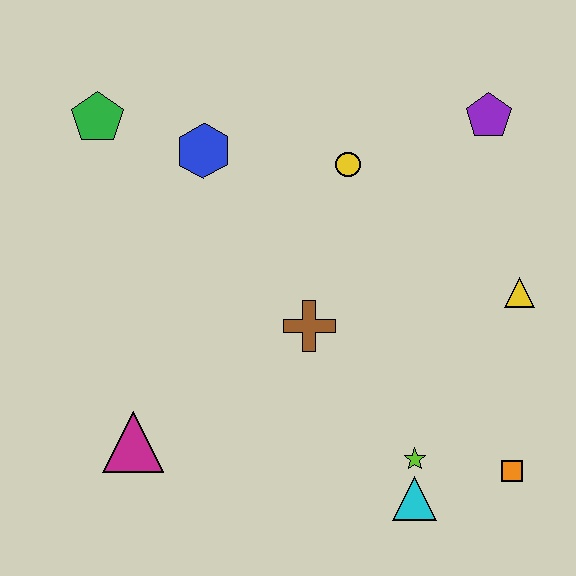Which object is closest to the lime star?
The cyan triangle is closest to the lime star.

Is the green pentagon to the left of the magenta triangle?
Yes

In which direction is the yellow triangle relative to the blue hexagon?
The yellow triangle is to the right of the blue hexagon.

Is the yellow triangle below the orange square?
No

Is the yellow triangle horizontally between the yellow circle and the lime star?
No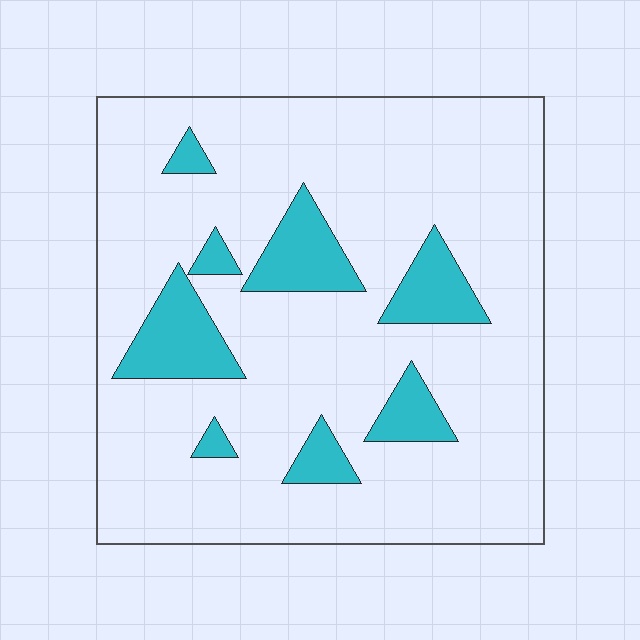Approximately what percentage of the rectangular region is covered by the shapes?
Approximately 15%.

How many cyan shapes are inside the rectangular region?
8.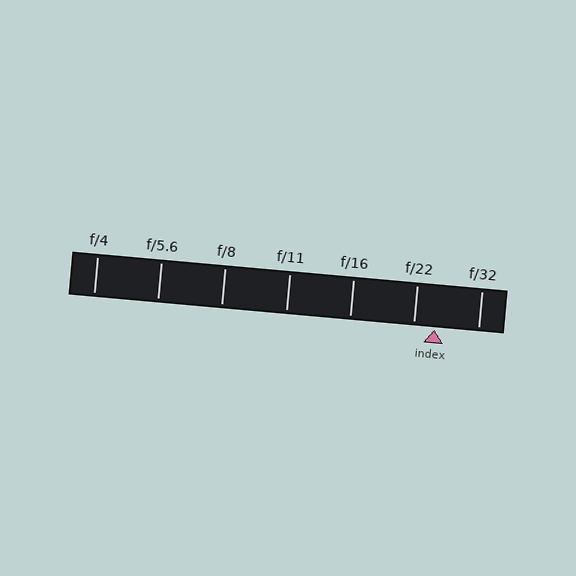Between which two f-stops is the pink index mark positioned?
The index mark is between f/22 and f/32.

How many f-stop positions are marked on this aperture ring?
There are 7 f-stop positions marked.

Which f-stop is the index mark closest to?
The index mark is closest to f/22.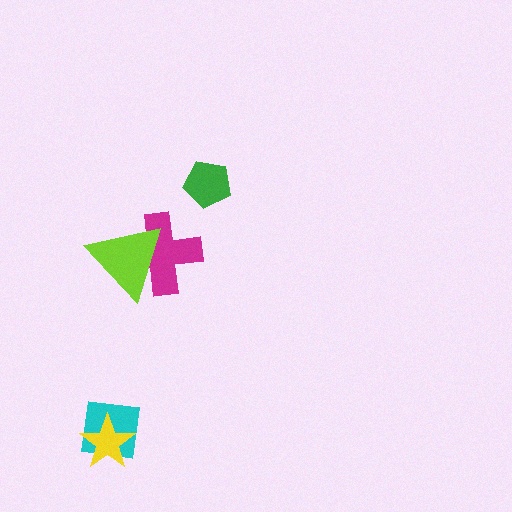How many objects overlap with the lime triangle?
1 object overlaps with the lime triangle.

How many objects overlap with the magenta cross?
1 object overlaps with the magenta cross.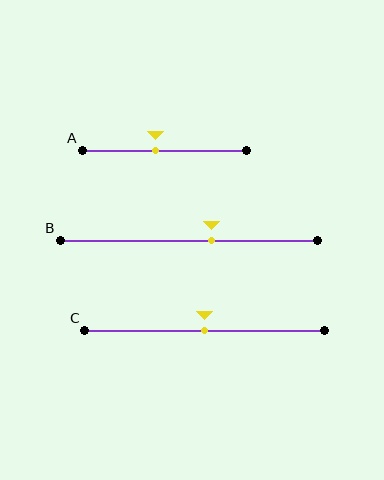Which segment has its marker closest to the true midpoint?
Segment C has its marker closest to the true midpoint.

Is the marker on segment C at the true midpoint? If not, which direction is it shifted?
Yes, the marker on segment C is at the true midpoint.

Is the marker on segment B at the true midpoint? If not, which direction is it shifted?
No, the marker on segment B is shifted to the right by about 9% of the segment length.